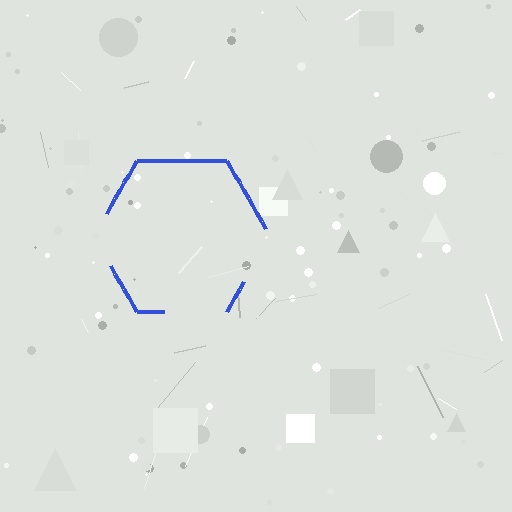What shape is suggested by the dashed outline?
The dashed outline suggests a hexagon.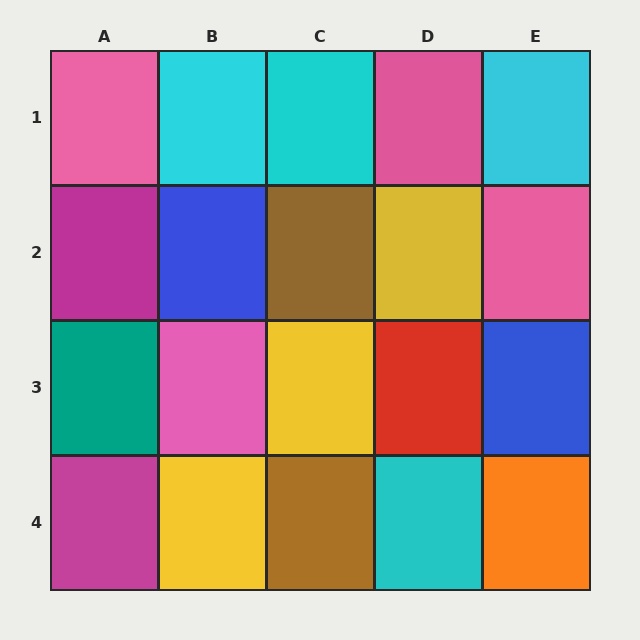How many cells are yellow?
3 cells are yellow.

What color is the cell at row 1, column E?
Cyan.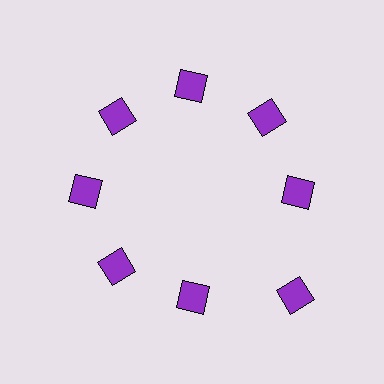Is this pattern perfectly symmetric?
No. The 8 purple squares are arranged in a ring, but one element near the 4 o'clock position is pushed outward from the center, breaking the 8-fold rotational symmetry.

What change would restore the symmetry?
The symmetry would be restored by moving it inward, back onto the ring so that all 8 squares sit at equal angles and equal distance from the center.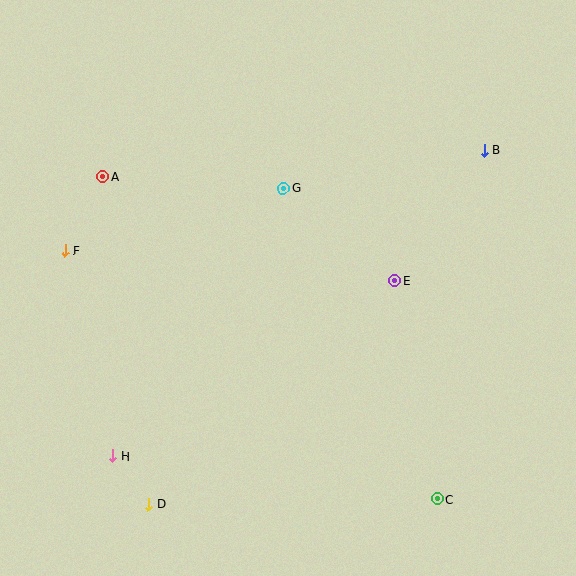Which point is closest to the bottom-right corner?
Point C is closest to the bottom-right corner.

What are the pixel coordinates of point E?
Point E is at (395, 280).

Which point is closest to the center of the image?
Point G at (283, 188) is closest to the center.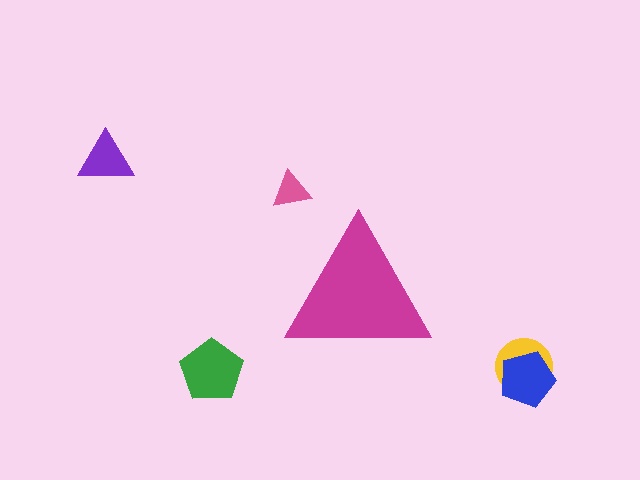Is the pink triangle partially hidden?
No, the pink triangle is fully visible.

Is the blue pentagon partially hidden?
No, the blue pentagon is fully visible.